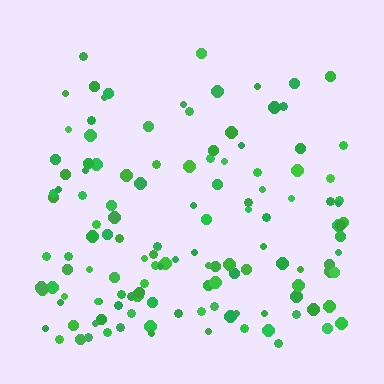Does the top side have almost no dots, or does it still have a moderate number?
Still a moderate number, just noticeably fewer than the bottom.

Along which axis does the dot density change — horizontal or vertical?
Vertical.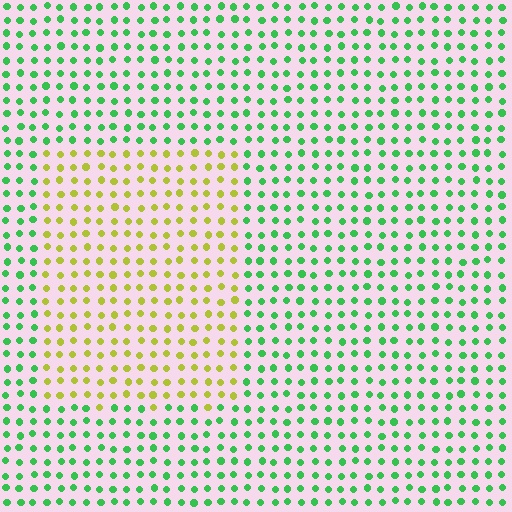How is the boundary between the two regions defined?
The boundary is defined purely by a slight shift in hue (about 61 degrees). Spacing, size, and orientation are identical on both sides.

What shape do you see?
I see a rectangle.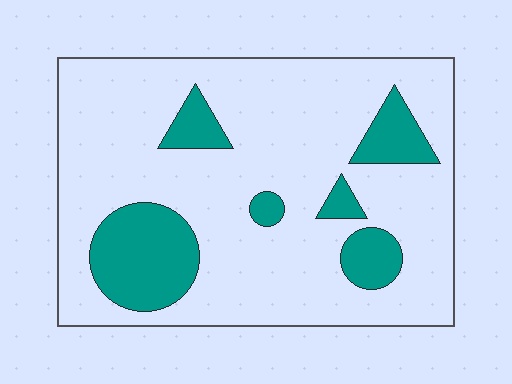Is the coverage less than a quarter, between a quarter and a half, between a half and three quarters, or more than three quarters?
Less than a quarter.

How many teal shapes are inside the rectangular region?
6.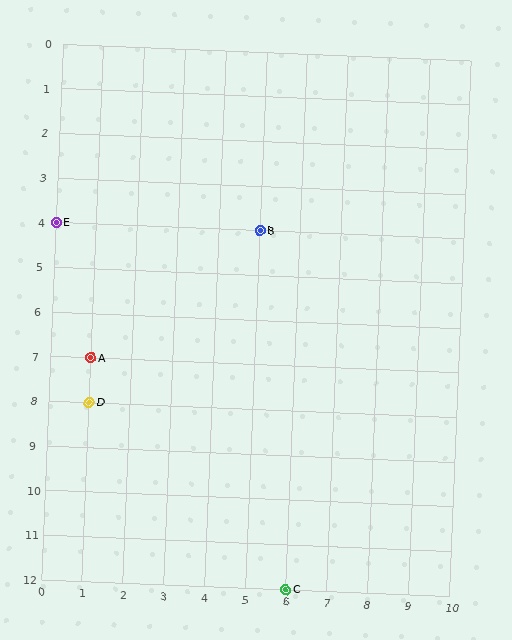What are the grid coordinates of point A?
Point A is at grid coordinates (1, 7).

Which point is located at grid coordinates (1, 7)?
Point A is at (1, 7).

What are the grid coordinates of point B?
Point B is at grid coordinates (5, 4).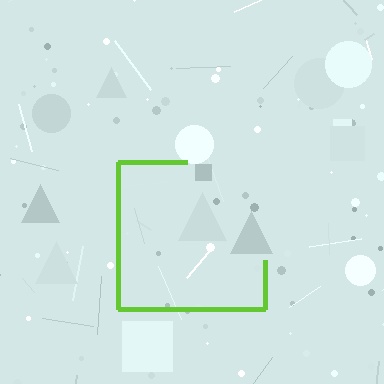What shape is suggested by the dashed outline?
The dashed outline suggests a square.